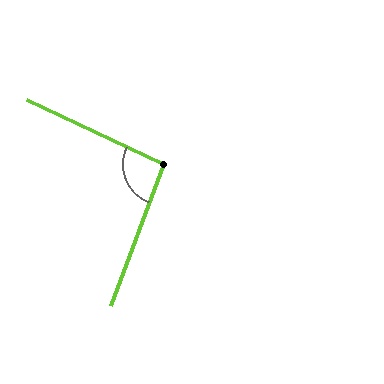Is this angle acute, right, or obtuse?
It is approximately a right angle.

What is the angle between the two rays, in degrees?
Approximately 95 degrees.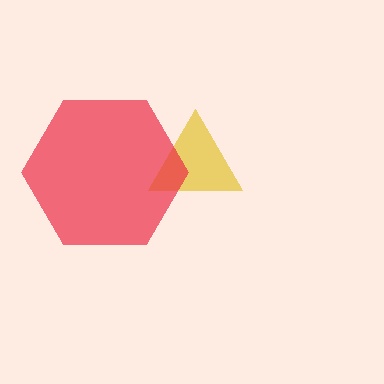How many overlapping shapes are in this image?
There are 2 overlapping shapes in the image.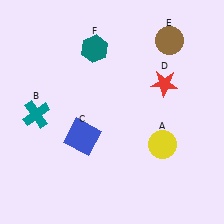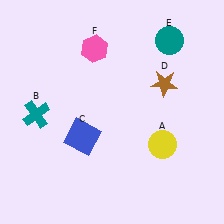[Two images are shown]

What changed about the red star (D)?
In Image 1, D is red. In Image 2, it changed to brown.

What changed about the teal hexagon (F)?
In Image 1, F is teal. In Image 2, it changed to pink.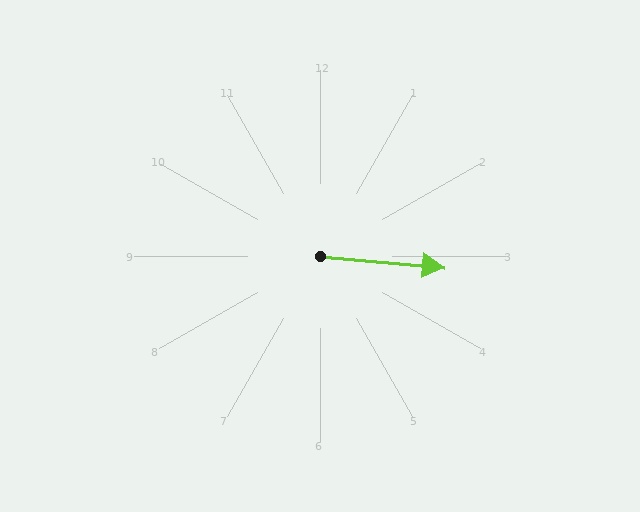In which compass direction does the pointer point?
East.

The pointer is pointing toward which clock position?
Roughly 3 o'clock.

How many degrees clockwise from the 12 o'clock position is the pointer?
Approximately 95 degrees.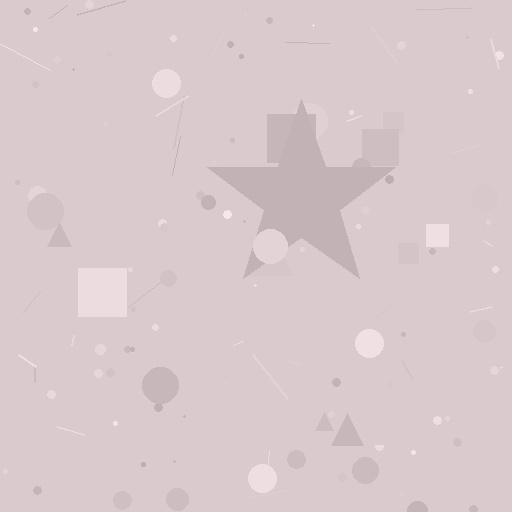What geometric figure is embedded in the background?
A star is embedded in the background.